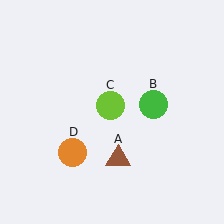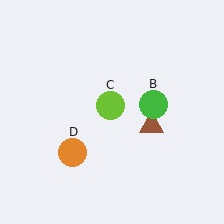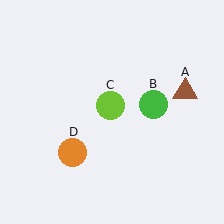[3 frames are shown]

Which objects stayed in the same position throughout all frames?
Green circle (object B) and lime circle (object C) and orange circle (object D) remained stationary.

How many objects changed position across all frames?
1 object changed position: brown triangle (object A).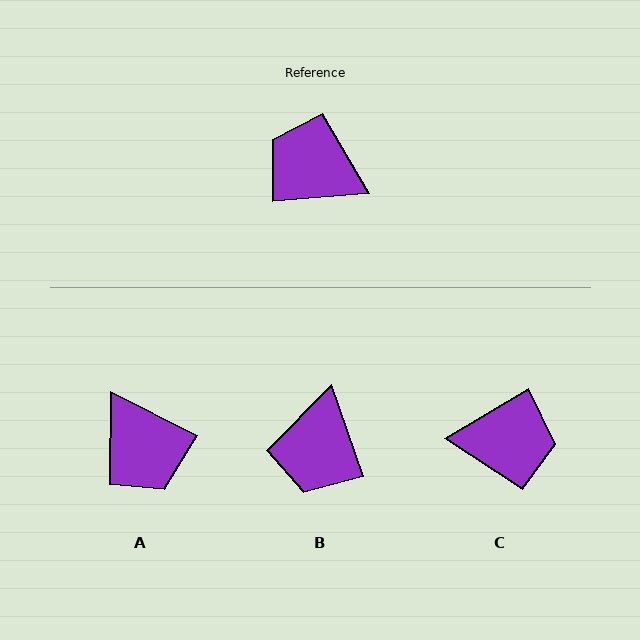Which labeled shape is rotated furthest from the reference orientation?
C, about 154 degrees away.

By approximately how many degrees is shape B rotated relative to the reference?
Approximately 105 degrees counter-clockwise.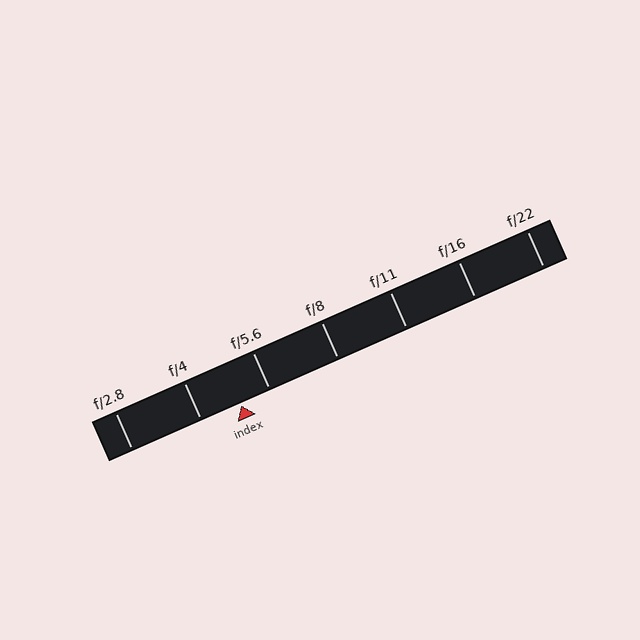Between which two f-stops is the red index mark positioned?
The index mark is between f/4 and f/5.6.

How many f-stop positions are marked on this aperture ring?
There are 7 f-stop positions marked.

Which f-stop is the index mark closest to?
The index mark is closest to f/5.6.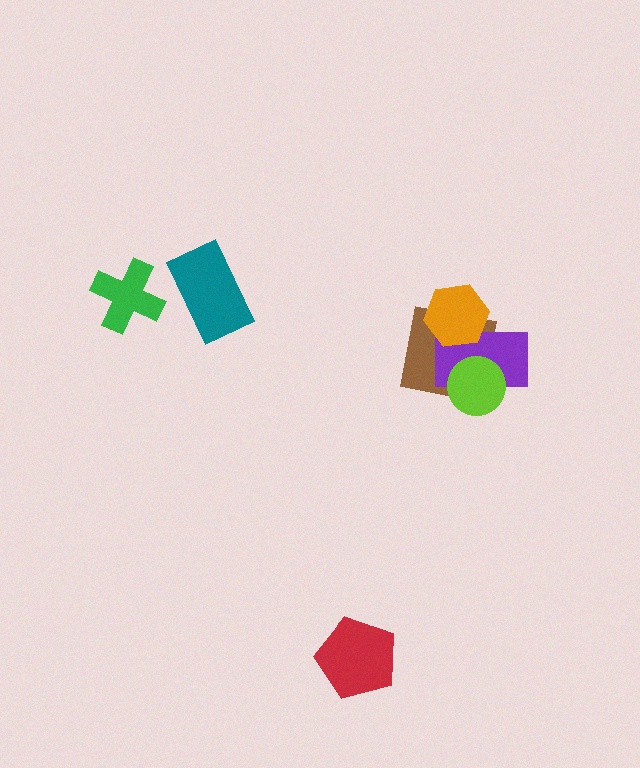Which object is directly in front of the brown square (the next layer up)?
The purple rectangle is directly in front of the brown square.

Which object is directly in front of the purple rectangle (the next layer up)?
The orange hexagon is directly in front of the purple rectangle.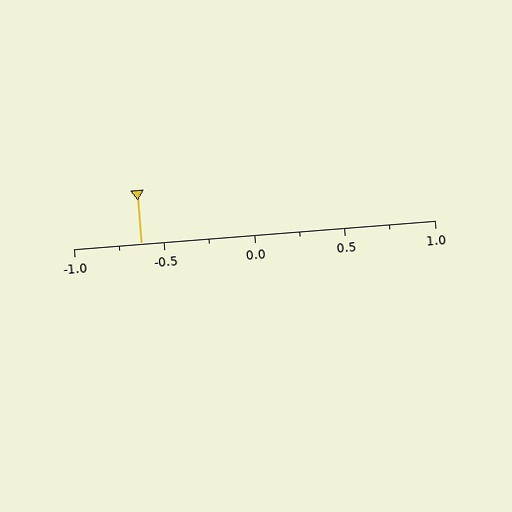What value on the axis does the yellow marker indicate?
The marker indicates approximately -0.62.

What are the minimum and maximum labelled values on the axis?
The axis runs from -1.0 to 1.0.